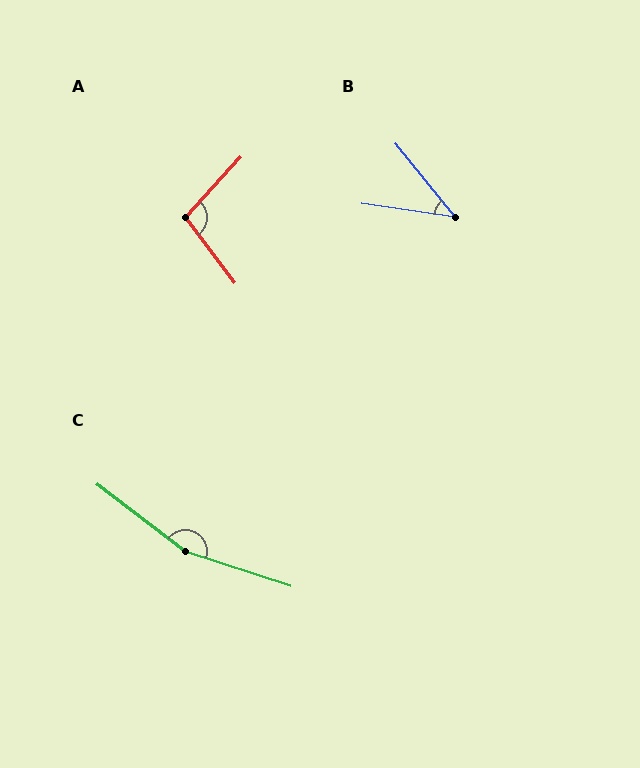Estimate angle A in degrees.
Approximately 100 degrees.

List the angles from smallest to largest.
B (43°), A (100°), C (161°).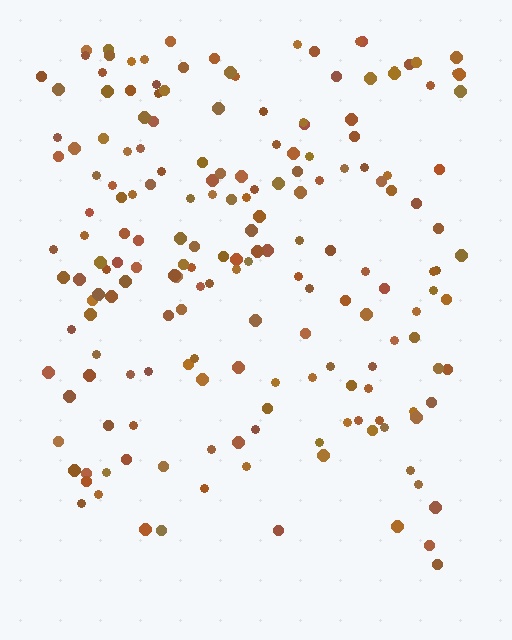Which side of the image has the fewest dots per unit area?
The bottom.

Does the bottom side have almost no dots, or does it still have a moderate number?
Still a moderate number, just noticeably fewer than the top.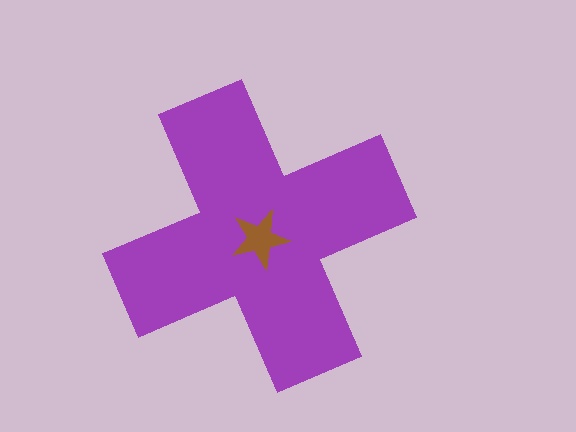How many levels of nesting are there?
2.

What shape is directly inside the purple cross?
The brown star.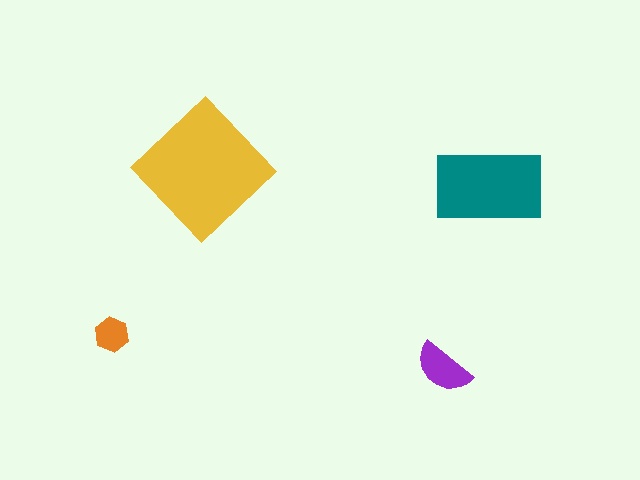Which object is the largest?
The yellow diamond.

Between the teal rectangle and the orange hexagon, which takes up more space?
The teal rectangle.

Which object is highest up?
The yellow diamond is topmost.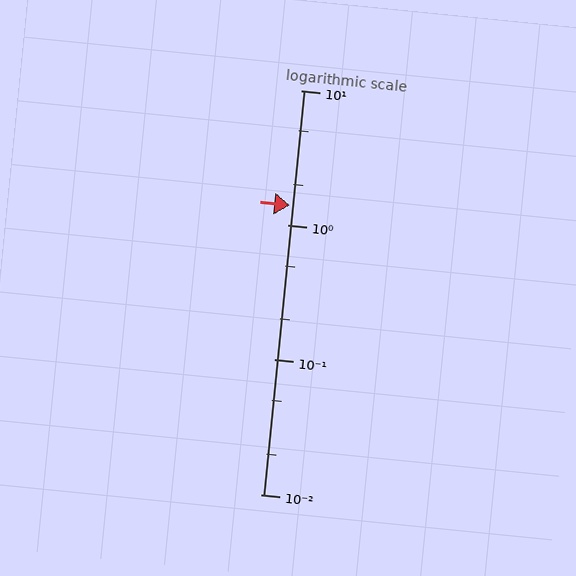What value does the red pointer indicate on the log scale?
The pointer indicates approximately 1.4.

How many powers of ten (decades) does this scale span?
The scale spans 3 decades, from 0.01 to 10.